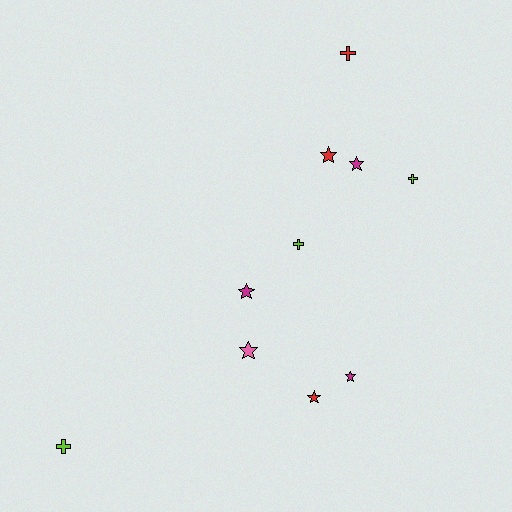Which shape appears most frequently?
Star, with 6 objects.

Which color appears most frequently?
Red, with 3 objects.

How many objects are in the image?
There are 10 objects.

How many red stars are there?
There are 2 red stars.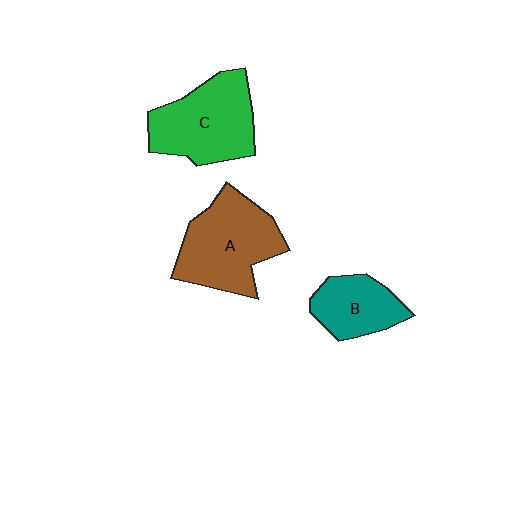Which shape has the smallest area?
Shape B (teal).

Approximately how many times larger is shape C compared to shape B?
Approximately 1.6 times.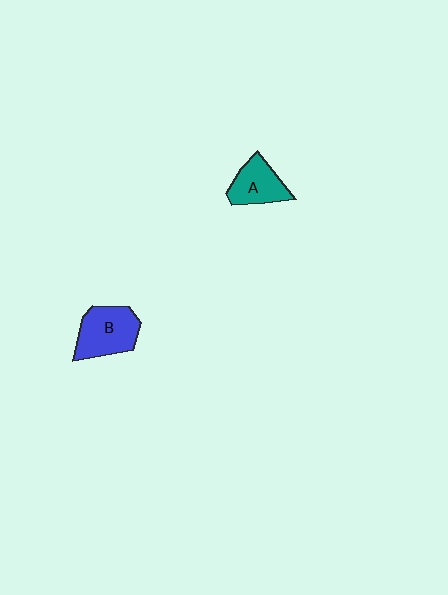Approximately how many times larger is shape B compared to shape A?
Approximately 1.3 times.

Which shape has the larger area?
Shape B (blue).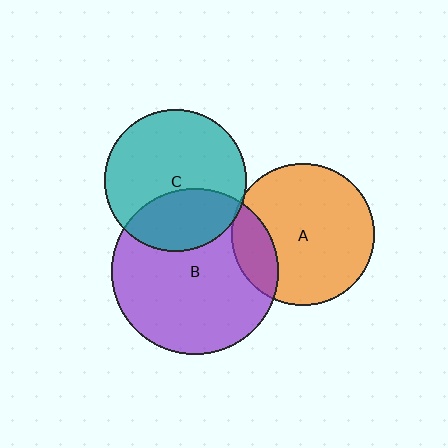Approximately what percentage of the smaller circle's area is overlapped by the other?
Approximately 5%.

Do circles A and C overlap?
Yes.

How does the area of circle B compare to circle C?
Approximately 1.4 times.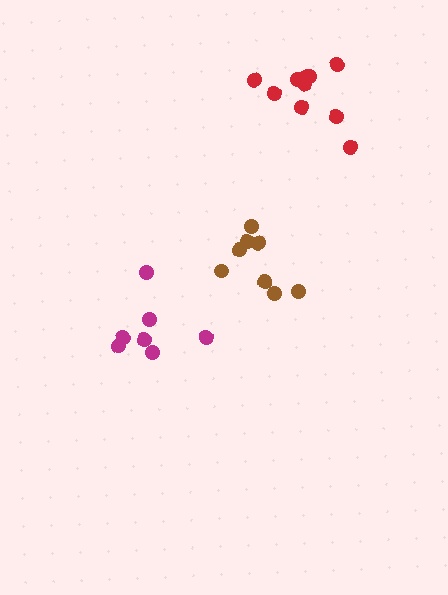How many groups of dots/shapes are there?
There are 3 groups.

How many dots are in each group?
Group 1: 7 dots, Group 2: 8 dots, Group 3: 10 dots (25 total).